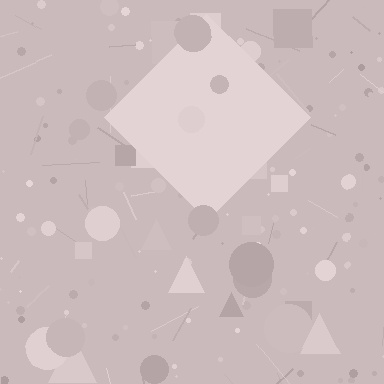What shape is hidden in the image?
A diamond is hidden in the image.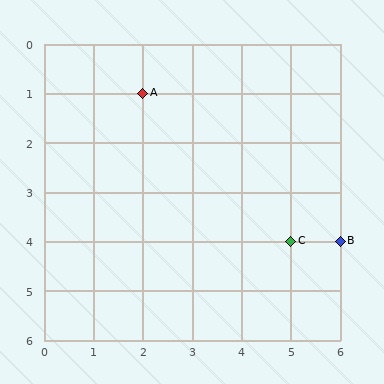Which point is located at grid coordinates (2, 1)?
Point A is at (2, 1).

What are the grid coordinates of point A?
Point A is at grid coordinates (2, 1).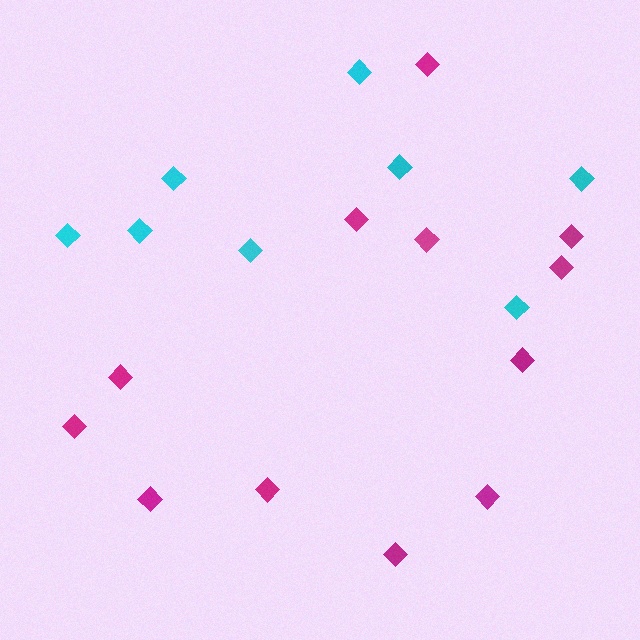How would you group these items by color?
There are 2 groups: one group of cyan diamonds (8) and one group of magenta diamonds (12).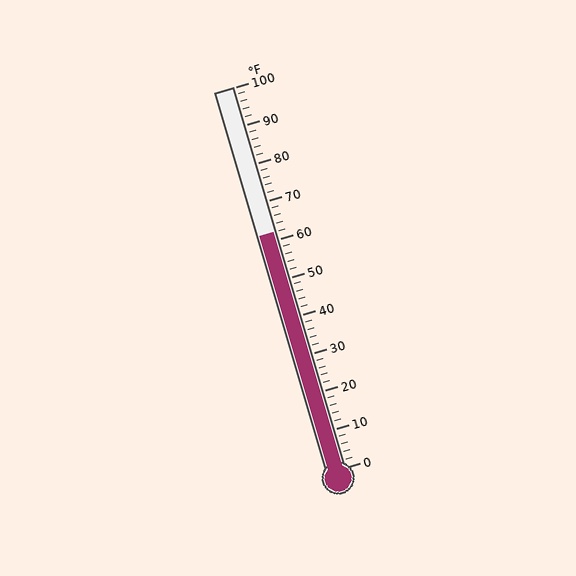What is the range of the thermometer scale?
The thermometer scale ranges from 0°F to 100°F.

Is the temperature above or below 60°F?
The temperature is above 60°F.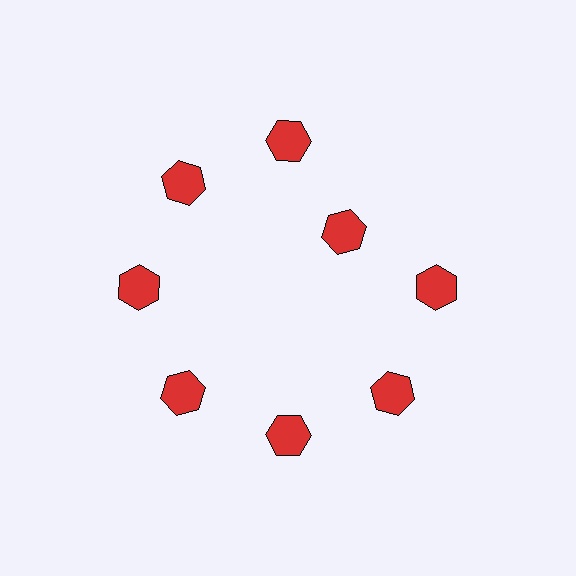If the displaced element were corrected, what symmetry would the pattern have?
It would have 8-fold rotational symmetry — the pattern would map onto itself every 45 degrees.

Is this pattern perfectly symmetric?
No. The 8 red hexagons are arranged in a ring, but one element near the 2 o'clock position is pulled inward toward the center, breaking the 8-fold rotational symmetry.